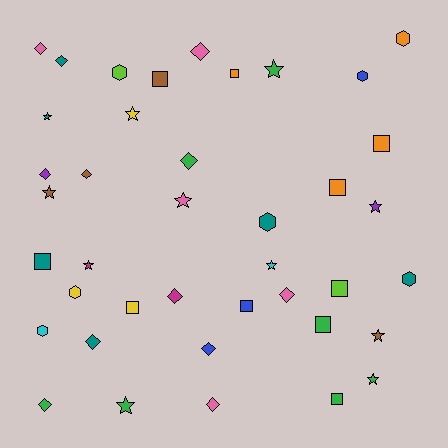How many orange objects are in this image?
There are 4 orange objects.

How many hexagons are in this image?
There are 7 hexagons.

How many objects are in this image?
There are 40 objects.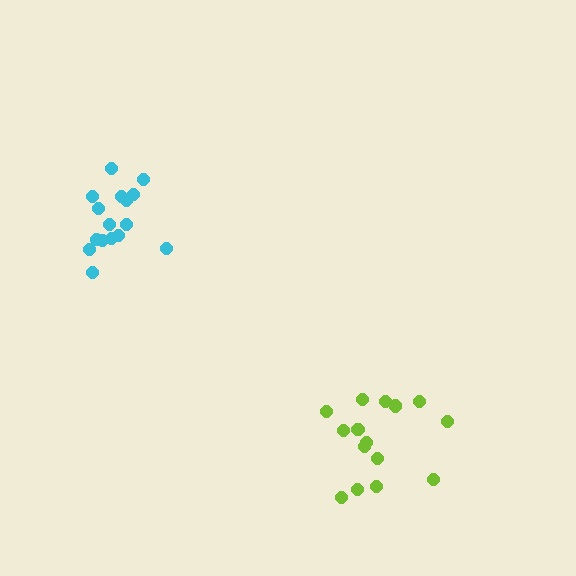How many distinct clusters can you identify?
There are 2 distinct clusters.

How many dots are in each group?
Group 1: 15 dots, Group 2: 16 dots (31 total).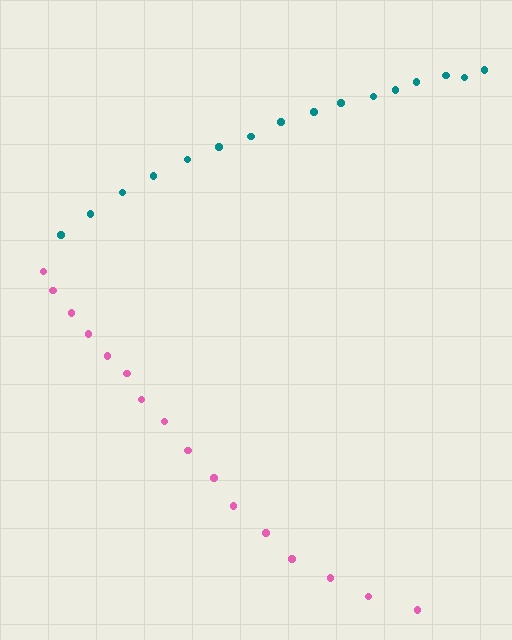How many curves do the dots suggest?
There are 2 distinct paths.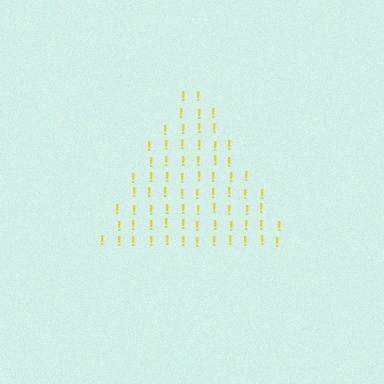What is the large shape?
The large shape is a triangle.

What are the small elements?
The small elements are exclamation marks.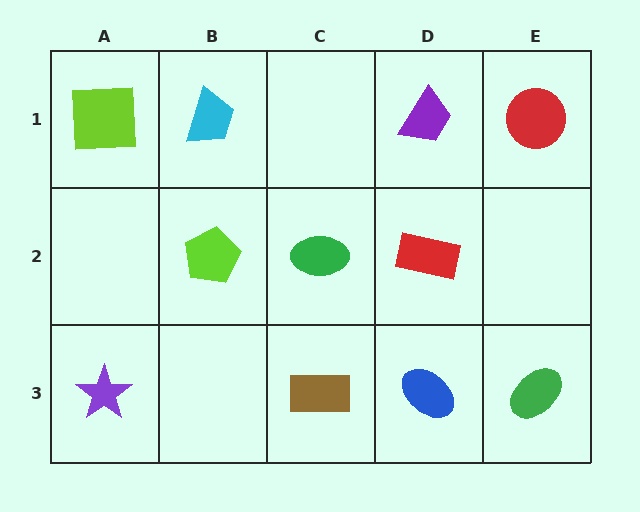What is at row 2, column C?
A green ellipse.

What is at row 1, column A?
A lime square.